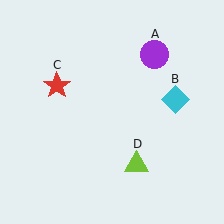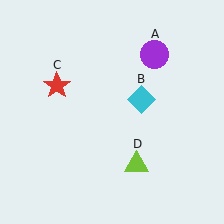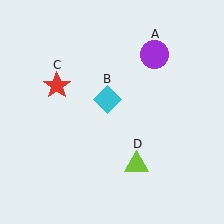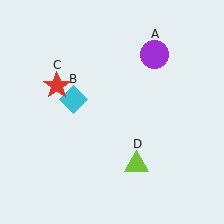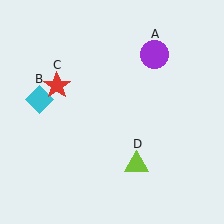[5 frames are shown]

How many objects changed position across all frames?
1 object changed position: cyan diamond (object B).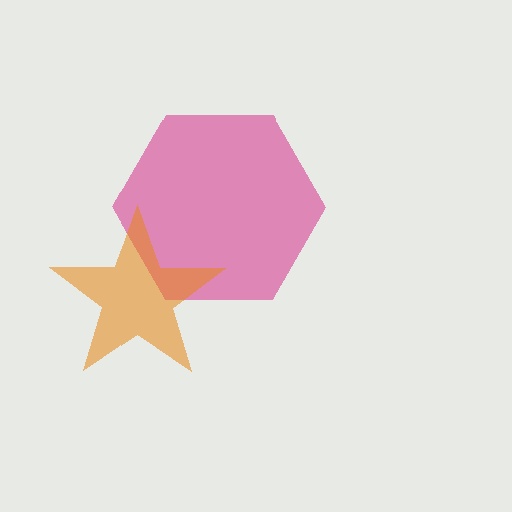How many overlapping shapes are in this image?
There are 2 overlapping shapes in the image.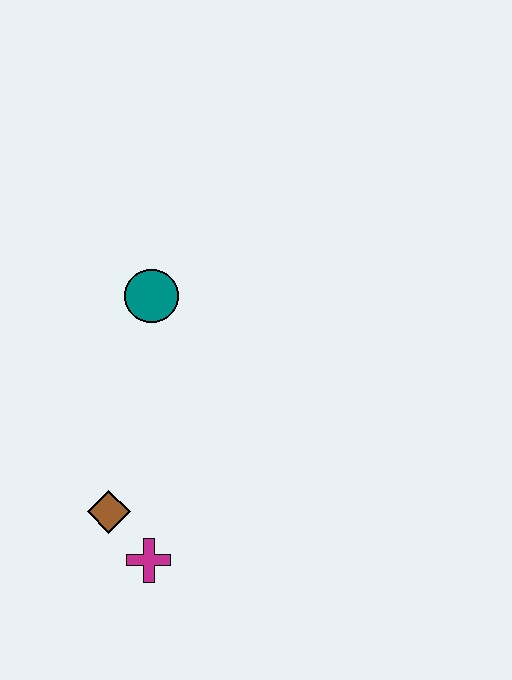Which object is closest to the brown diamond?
The magenta cross is closest to the brown diamond.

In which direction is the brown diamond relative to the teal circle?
The brown diamond is below the teal circle.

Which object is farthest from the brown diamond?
The teal circle is farthest from the brown diamond.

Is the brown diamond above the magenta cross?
Yes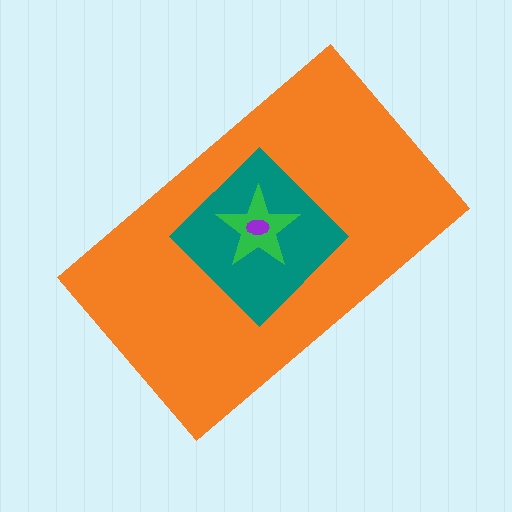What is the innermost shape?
The purple ellipse.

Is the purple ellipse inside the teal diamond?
Yes.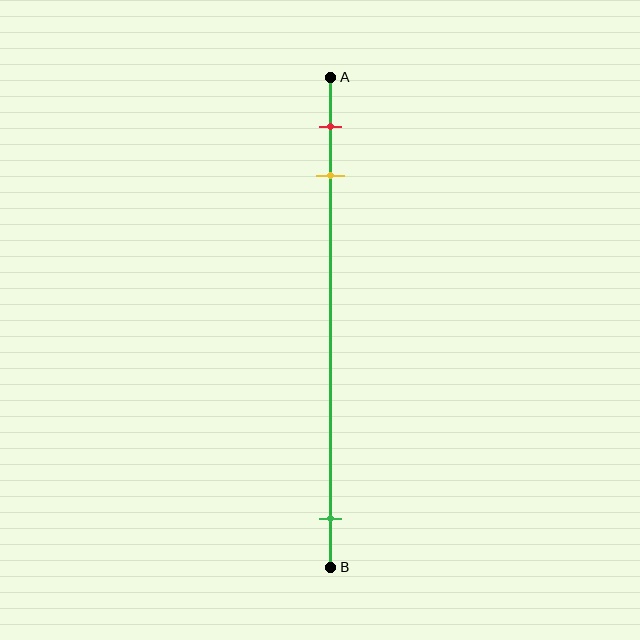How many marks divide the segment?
There are 3 marks dividing the segment.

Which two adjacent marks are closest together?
The red and yellow marks are the closest adjacent pair.